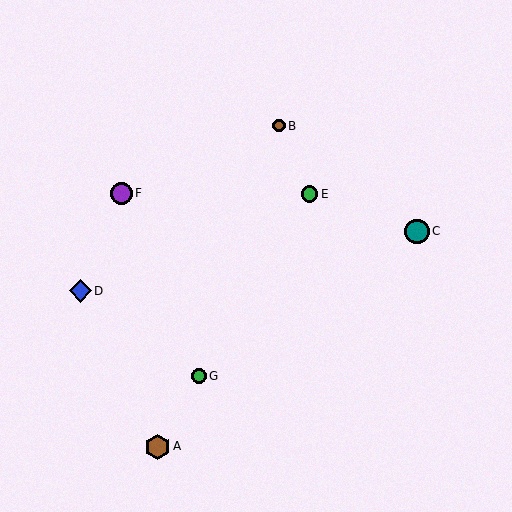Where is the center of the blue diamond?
The center of the blue diamond is at (80, 291).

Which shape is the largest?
The teal circle (labeled C) is the largest.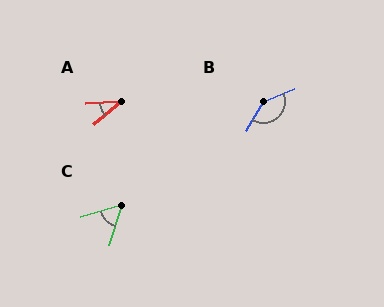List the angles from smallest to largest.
A (37°), C (57°), B (144°).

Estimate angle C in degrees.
Approximately 57 degrees.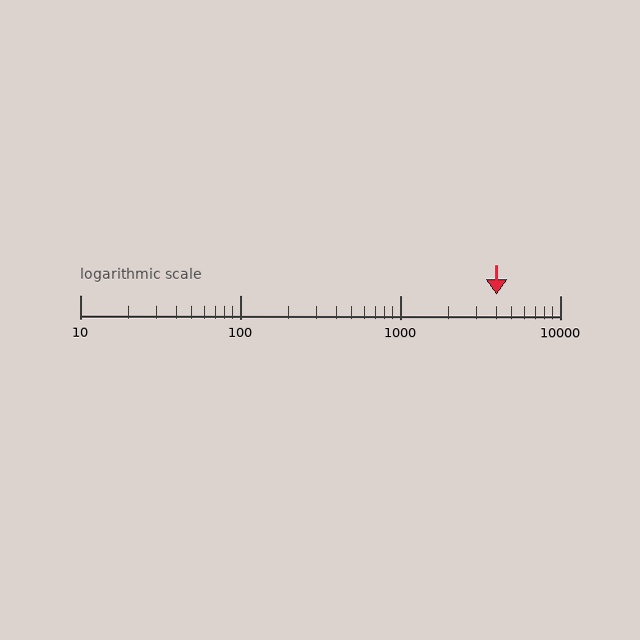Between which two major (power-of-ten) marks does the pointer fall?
The pointer is between 1000 and 10000.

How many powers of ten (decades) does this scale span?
The scale spans 3 decades, from 10 to 10000.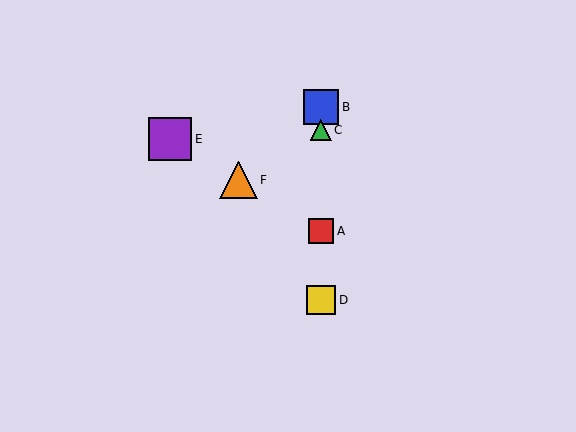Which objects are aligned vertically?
Objects A, B, C, D are aligned vertically.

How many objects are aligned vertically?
4 objects (A, B, C, D) are aligned vertically.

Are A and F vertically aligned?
No, A is at x≈321 and F is at x≈239.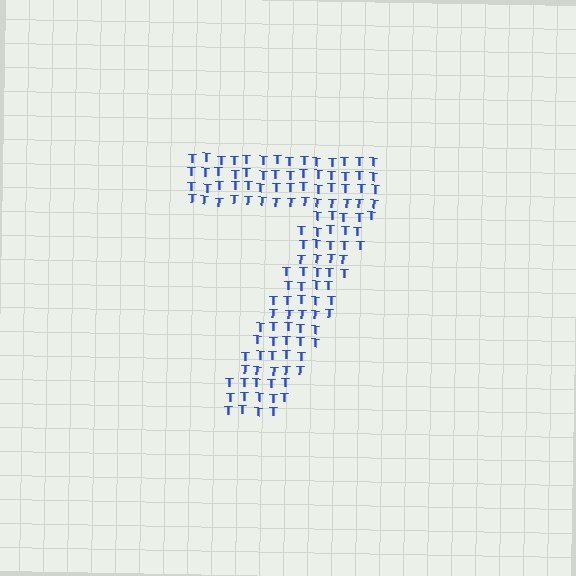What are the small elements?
The small elements are letter T's.